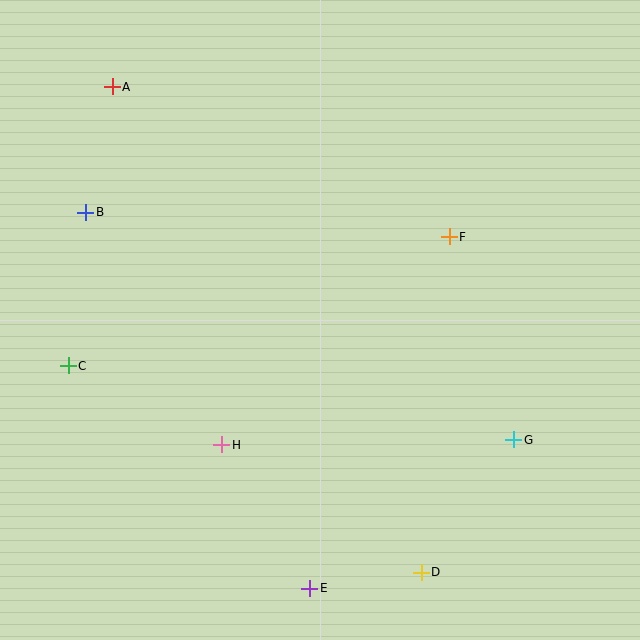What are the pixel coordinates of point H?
Point H is at (221, 445).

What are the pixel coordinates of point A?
Point A is at (113, 86).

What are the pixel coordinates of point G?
Point G is at (514, 440).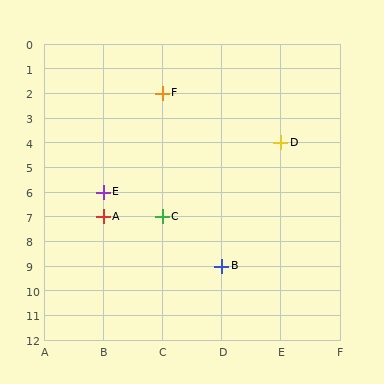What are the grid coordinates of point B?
Point B is at grid coordinates (D, 9).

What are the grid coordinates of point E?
Point E is at grid coordinates (B, 6).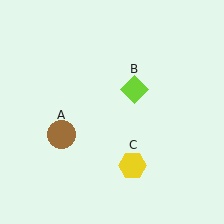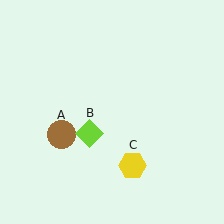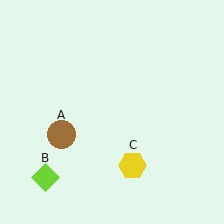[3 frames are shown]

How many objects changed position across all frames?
1 object changed position: lime diamond (object B).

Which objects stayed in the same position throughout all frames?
Brown circle (object A) and yellow hexagon (object C) remained stationary.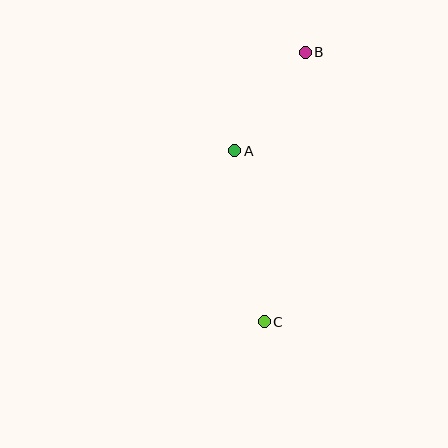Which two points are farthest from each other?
Points B and C are farthest from each other.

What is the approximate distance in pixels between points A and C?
The distance between A and C is approximately 174 pixels.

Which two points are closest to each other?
Points A and B are closest to each other.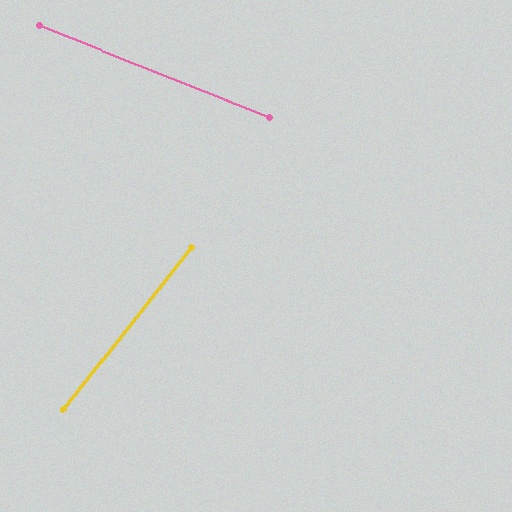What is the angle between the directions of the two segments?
Approximately 73 degrees.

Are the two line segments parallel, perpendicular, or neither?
Neither parallel nor perpendicular — they differ by about 73°.